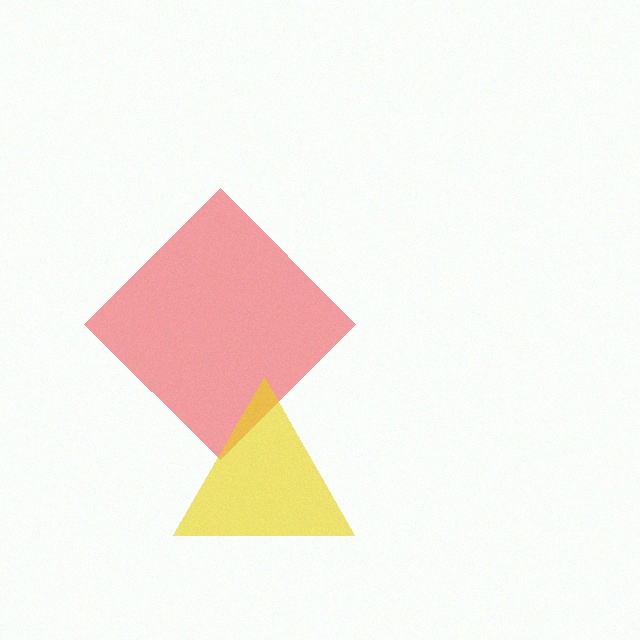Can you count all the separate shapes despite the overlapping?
Yes, there are 2 separate shapes.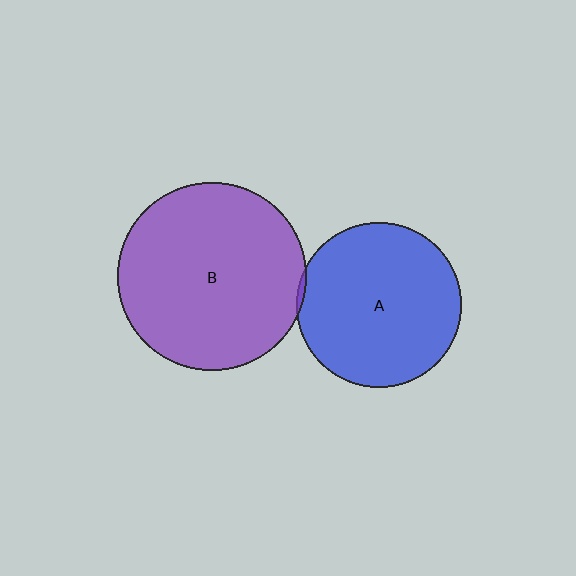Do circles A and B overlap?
Yes.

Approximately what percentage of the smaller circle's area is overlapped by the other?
Approximately 5%.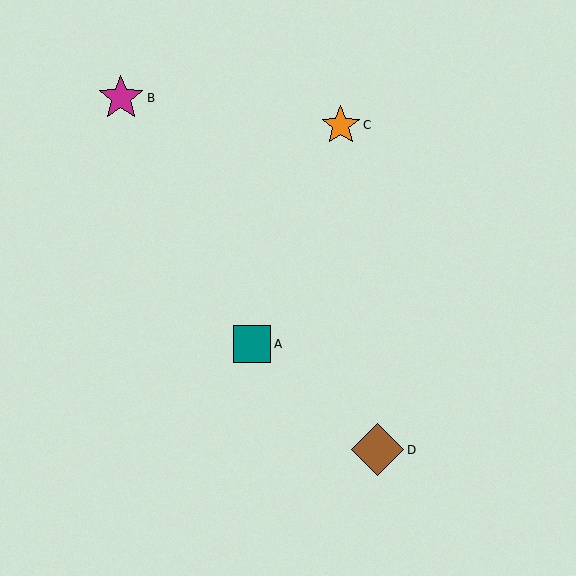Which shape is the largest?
The brown diamond (labeled D) is the largest.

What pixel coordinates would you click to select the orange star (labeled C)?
Click at (341, 125) to select the orange star C.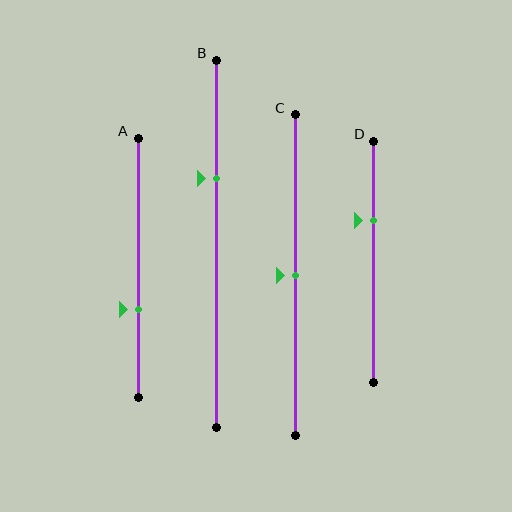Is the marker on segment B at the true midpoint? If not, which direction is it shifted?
No, the marker on segment B is shifted upward by about 18% of the segment length.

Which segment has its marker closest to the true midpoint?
Segment C has its marker closest to the true midpoint.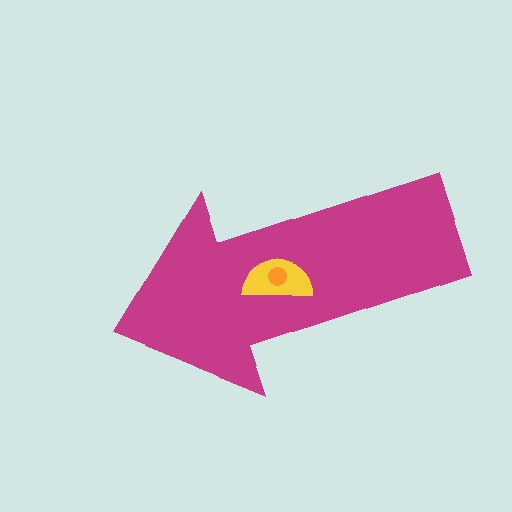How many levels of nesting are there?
3.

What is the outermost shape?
The magenta arrow.